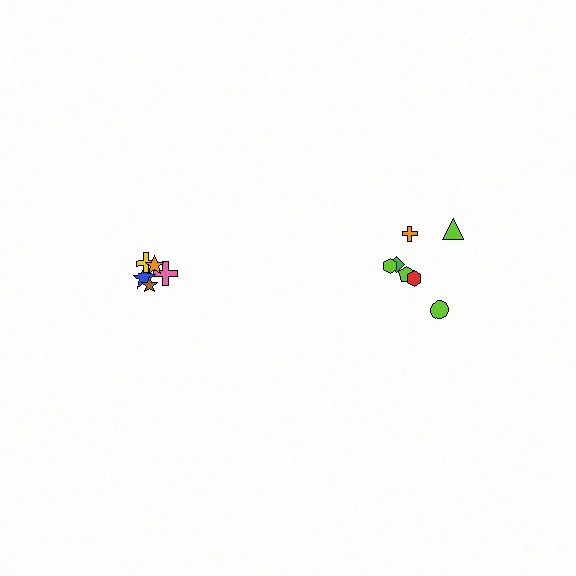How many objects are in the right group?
There are 7 objects.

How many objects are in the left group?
There are 5 objects.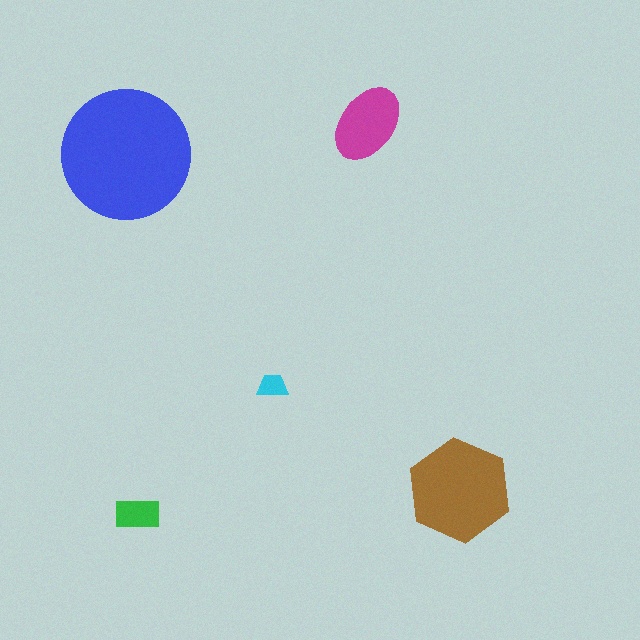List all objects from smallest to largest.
The cyan trapezoid, the green rectangle, the magenta ellipse, the brown hexagon, the blue circle.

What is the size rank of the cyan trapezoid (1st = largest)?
5th.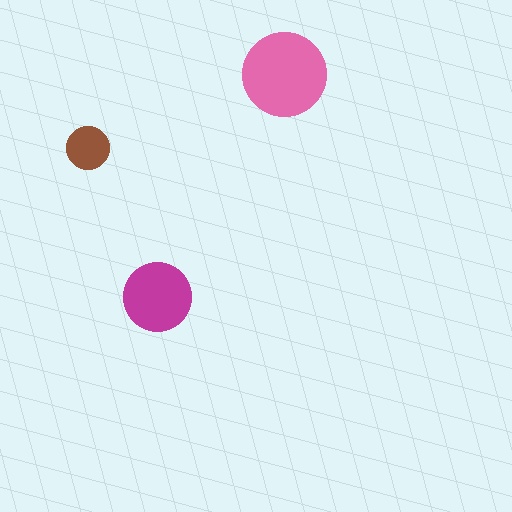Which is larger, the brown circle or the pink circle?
The pink one.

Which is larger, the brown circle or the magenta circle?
The magenta one.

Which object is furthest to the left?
The brown circle is leftmost.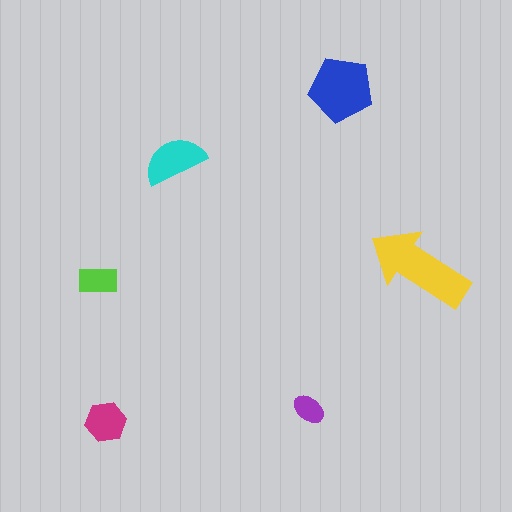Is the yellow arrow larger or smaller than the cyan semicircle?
Larger.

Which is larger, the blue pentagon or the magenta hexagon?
The blue pentagon.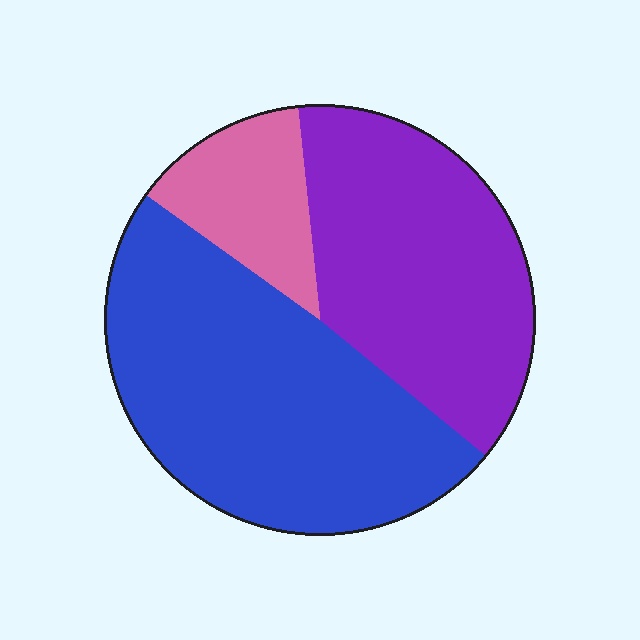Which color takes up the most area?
Blue, at roughly 50%.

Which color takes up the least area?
Pink, at roughly 15%.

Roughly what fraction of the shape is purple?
Purple takes up between a quarter and a half of the shape.